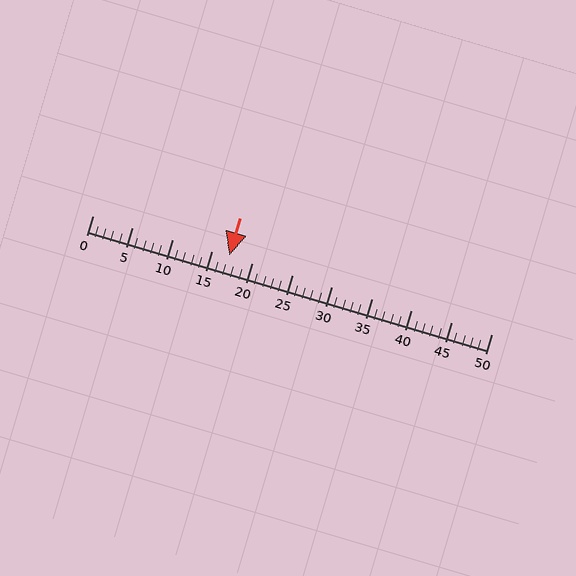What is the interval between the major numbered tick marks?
The major tick marks are spaced 5 units apart.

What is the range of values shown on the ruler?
The ruler shows values from 0 to 50.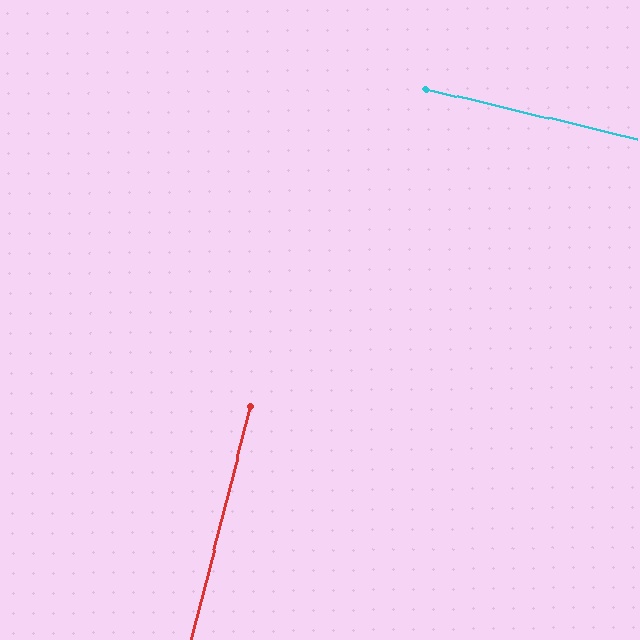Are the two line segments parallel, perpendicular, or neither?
Perpendicular — they meet at approximately 89°.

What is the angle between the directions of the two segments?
Approximately 89 degrees.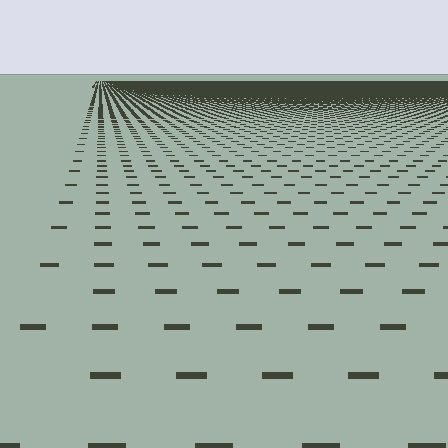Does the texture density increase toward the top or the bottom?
Density increases toward the top.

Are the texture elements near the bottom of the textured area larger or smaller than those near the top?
Larger. Near the bottom, elements are closer to the viewer and appear at a bigger on-screen size.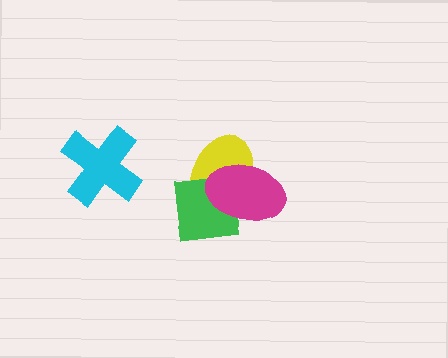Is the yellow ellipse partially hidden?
Yes, it is partially covered by another shape.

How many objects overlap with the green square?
2 objects overlap with the green square.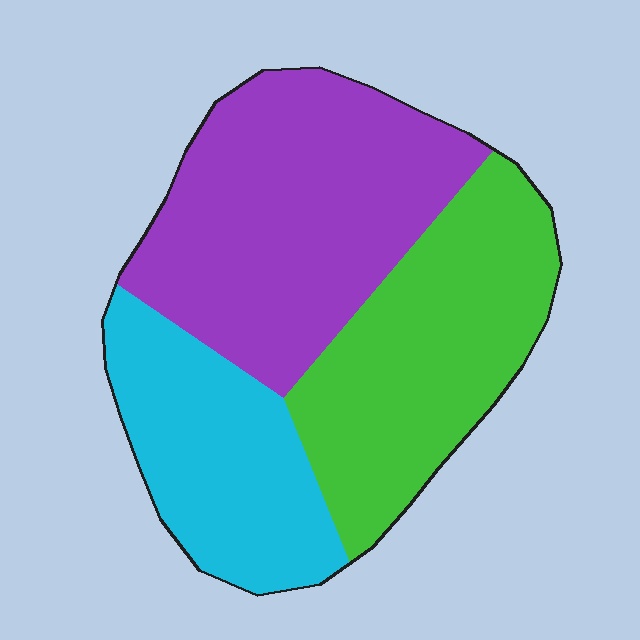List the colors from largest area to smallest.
From largest to smallest: purple, green, cyan.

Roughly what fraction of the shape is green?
Green covers around 35% of the shape.